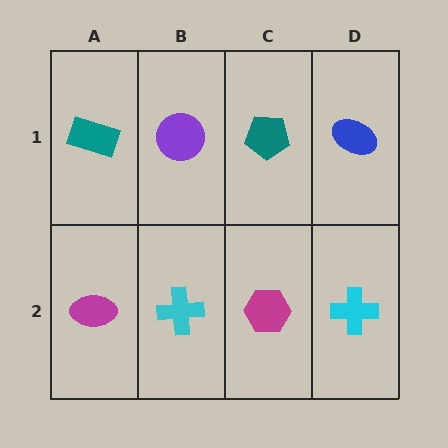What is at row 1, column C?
A teal pentagon.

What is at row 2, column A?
A magenta ellipse.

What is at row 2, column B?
A cyan cross.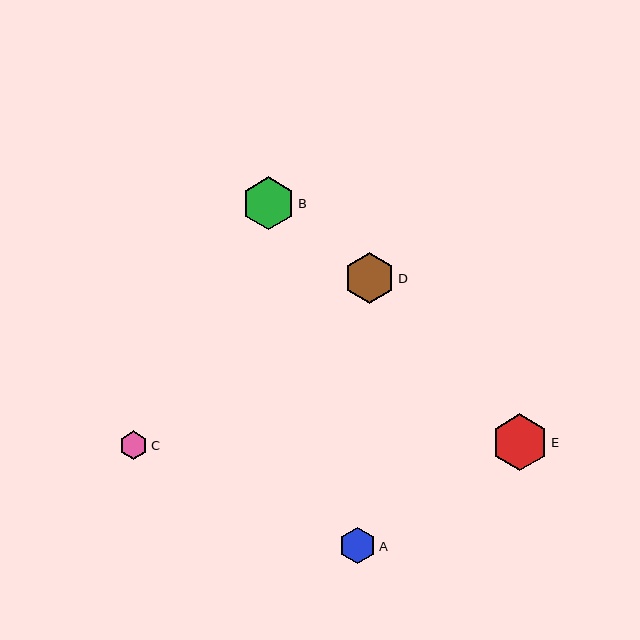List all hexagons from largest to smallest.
From largest to smallest: E, B, D, A, C.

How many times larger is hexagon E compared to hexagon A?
Hexagon E is approximately 1.6 times the size of hexagon A.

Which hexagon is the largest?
Hexagon E is the largest with a size of approximately 57 pixels.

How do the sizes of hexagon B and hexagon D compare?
Hexagon B and hexagon D are approximately the same size.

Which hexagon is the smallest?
Hexagon C is the smallest with a size of approximately 28 pixels.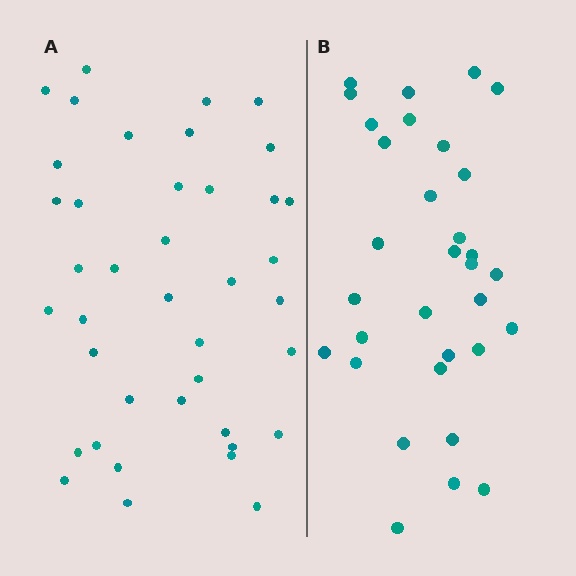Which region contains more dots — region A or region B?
Region A (the left region) has more dots.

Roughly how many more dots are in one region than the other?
Region A has roughly 8 or so more dots than region B.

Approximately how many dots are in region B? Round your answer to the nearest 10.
About 30 dots. (The exact count is 32, which rounds to 30.)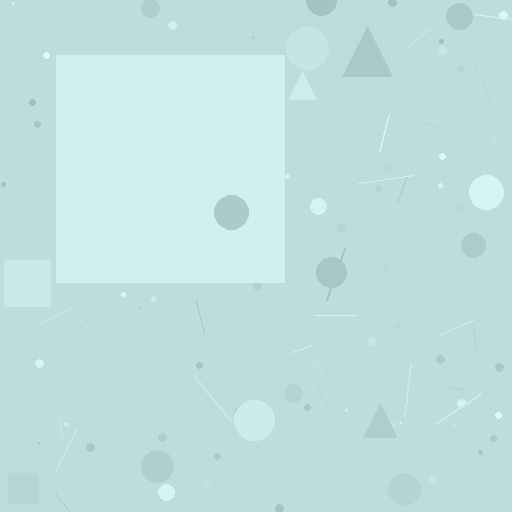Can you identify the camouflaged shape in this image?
The camouflaged shape is a square.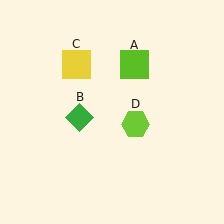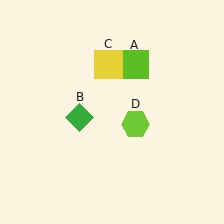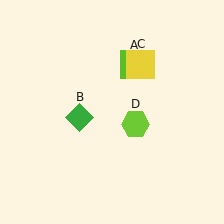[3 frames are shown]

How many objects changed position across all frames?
1 object changed position: yellow square (object C).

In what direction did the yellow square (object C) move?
The yellow square (object C) moved right.